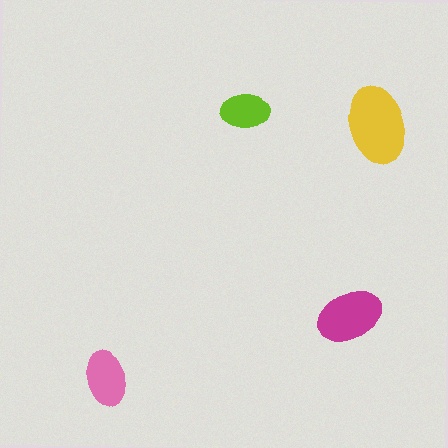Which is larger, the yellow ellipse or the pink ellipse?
The yellow one.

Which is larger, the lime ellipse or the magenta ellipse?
The magenta one.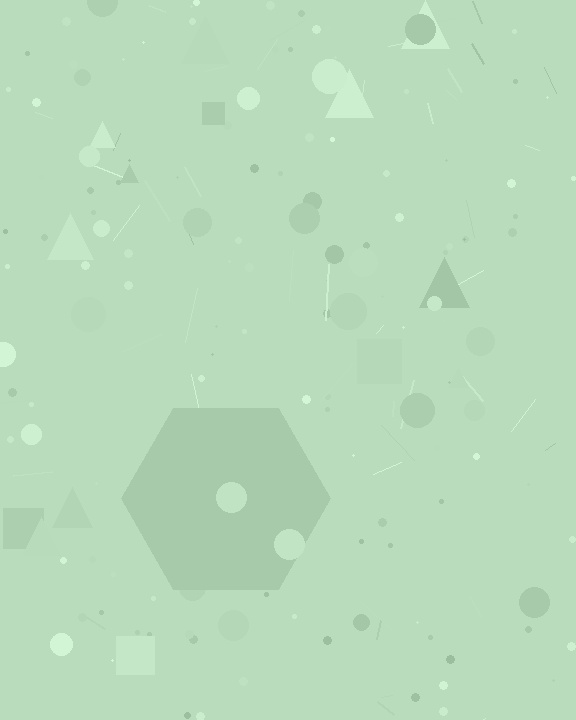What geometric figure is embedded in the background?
A hexagon is embedded in the background.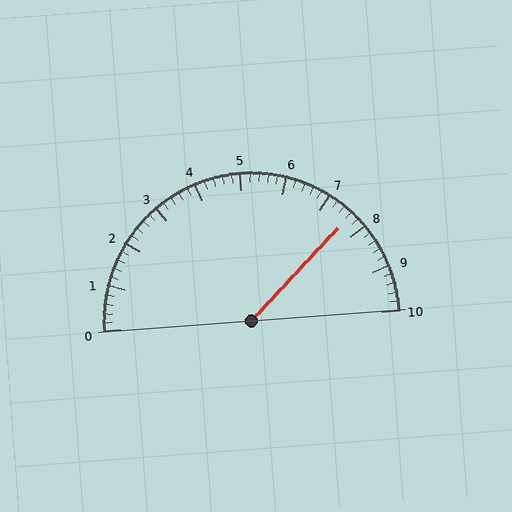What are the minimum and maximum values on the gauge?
The gauge ranges from 0 to 10.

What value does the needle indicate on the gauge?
The needle indicates approximately 7.6.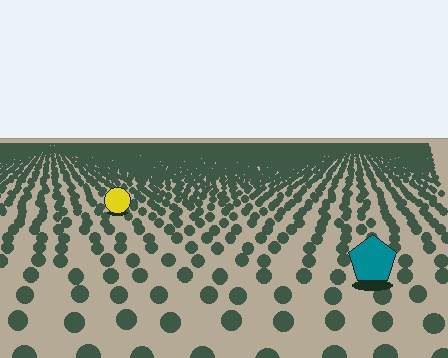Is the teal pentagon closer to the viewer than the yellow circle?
Yes. The teal pentagon is closer — you can tell from the texture gradient: the ground texture is coarser near it.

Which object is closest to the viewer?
The teal pentagon is closest. The texture marks near it are larger and more spread out.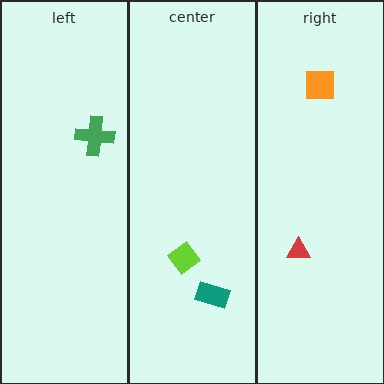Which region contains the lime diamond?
The center region.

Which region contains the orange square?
The right region.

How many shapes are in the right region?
2.